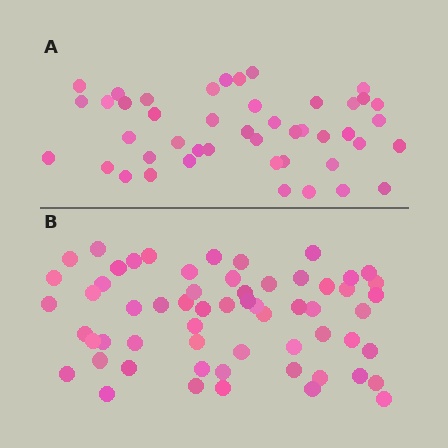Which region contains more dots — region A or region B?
Region B (the bottom region) has more dots.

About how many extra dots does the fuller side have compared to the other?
Region B has approximately 15 more dots than region A.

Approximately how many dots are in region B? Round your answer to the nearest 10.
About 60 dots.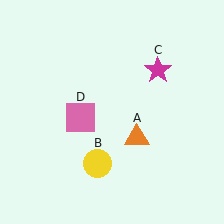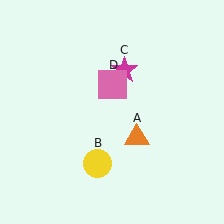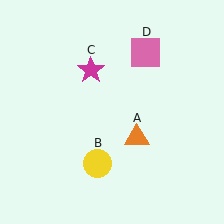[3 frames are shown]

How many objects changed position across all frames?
2 objects changed position: magenta star (object C), pink square (object D).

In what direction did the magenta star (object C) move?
The magenta star (object C) moved left.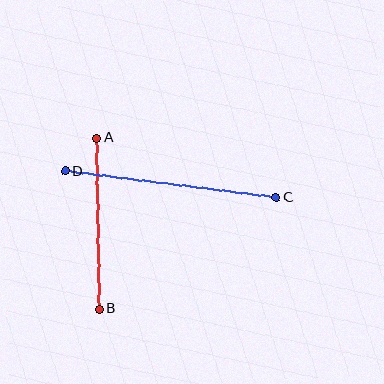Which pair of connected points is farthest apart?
Points C and D are farthest apart.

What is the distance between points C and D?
The distance is approximately 213 pixels.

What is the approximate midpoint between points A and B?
The midpoint is at approximately (98, 224) pixels.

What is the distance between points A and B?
The distance is approximately 171 pixels.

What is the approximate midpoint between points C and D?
The midpoint is at approximately (171, 184) pixels.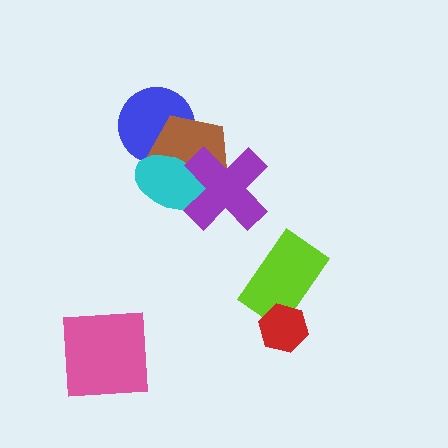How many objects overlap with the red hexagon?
1 object overlaps with the red hexagon.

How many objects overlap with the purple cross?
2 objects overlap with the purple cross.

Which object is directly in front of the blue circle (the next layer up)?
The brown pentagon is directly in front of the blue circle.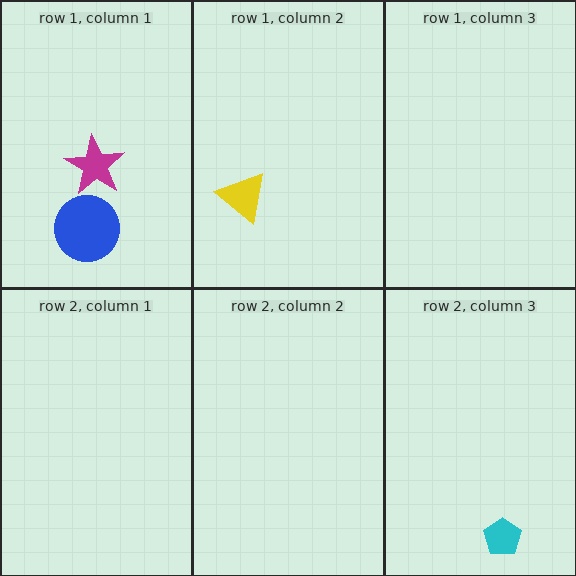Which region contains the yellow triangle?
The row 1, column 2 region.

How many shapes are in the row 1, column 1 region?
2.